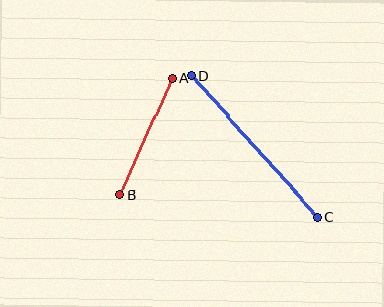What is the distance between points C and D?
The distance is approximately 189 pixels.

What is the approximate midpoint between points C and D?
The midpoint is at approximately (255, 146) pixels.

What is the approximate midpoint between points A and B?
The midpoint is at approximately (146, 136) pixels.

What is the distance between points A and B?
The distance is approximately 128 pixels.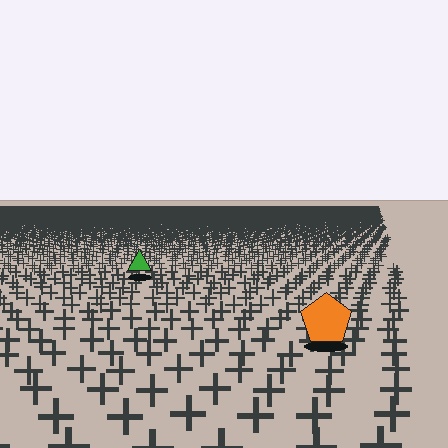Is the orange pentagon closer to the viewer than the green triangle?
Yes. The orange pentagon is closer — you can tell from the texture gradient: the ground texture is coarser near it.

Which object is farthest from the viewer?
The green triangle is farthest from the viewer. It appears smaller and the ground texture around it is denser.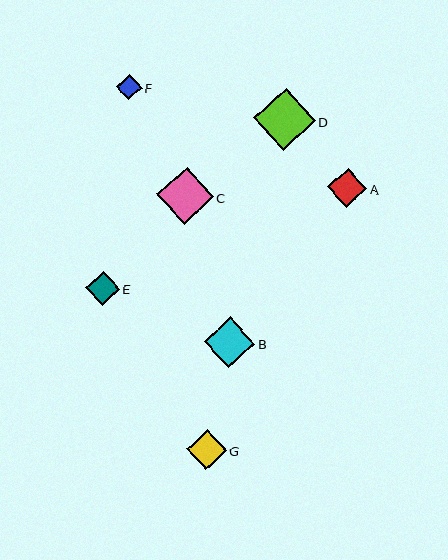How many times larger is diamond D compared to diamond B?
Diamond D is approximately 1.2 times the size of diamond B.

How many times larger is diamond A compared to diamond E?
Diamond A is approximately 1.1 times the size of diamond E.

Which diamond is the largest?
Diamond D is the largest with a size of approximately 62 pixels.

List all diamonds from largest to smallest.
From largest to smallest: D, C, B, G, A, E, F.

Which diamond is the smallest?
Diamond F is the smallest with a size of approximately 25 pixels.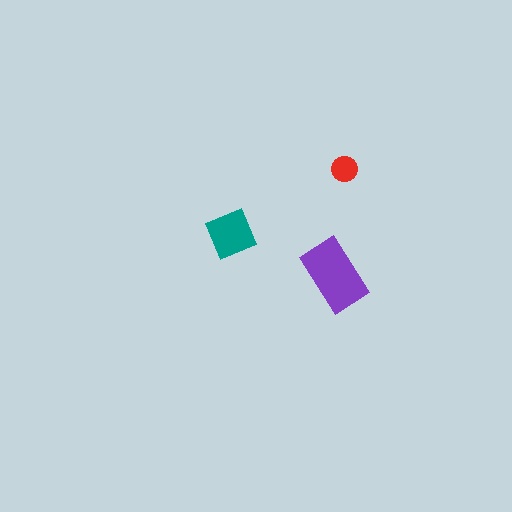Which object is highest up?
The red circle is topmost.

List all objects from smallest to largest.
The red circle, the teal diamond, the purple rectangle.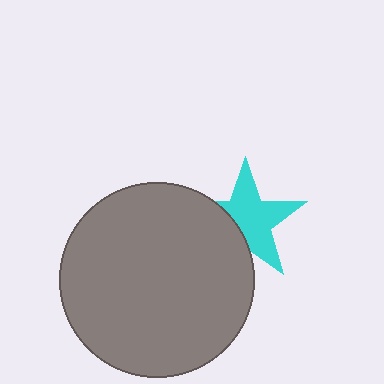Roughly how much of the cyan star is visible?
Most of it is visible (roughly 66%).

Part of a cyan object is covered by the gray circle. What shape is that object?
It is a star.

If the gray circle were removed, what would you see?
You would see the complete cyan star.